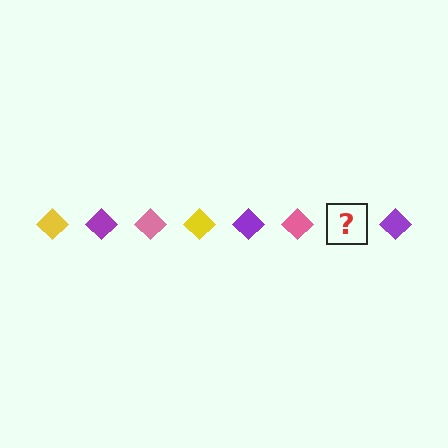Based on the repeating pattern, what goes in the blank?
The blank should be a yellow diamond.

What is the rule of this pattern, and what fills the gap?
The rule is that the pattern cycles through yellow, purple, pink diamonds. The gap should be filled with a yellow diamond.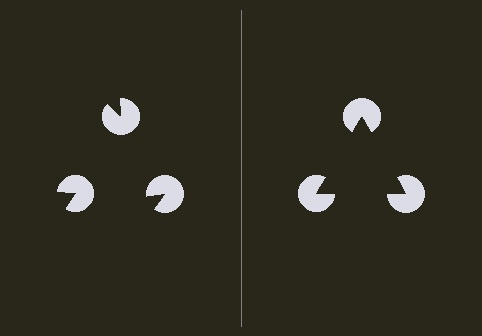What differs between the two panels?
The pac-man discs are positioned identically on both sides; only the wedge orientations differ. On the right they align to a triangle; on the left they are misaligned.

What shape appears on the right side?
An illusory triangle.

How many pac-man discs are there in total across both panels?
6 — 3 on each side.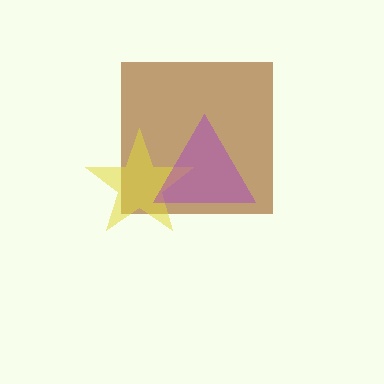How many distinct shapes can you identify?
There are 3 distinct shapes: a brown square, a yellow star, a purple triangle.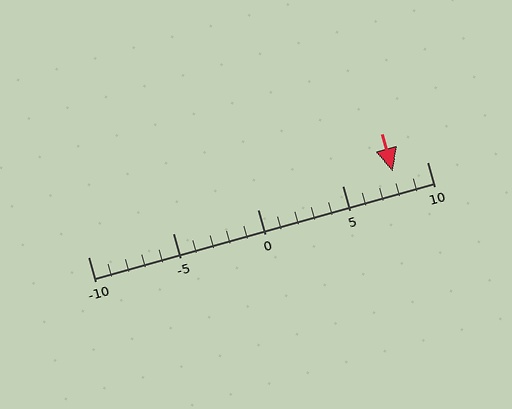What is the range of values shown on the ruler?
The ruler shows values from -10 to 10.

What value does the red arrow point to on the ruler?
The red arrow points to approximately 8.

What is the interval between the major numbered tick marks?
The major tick marks are spaced 5 units apart.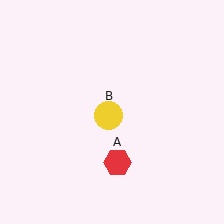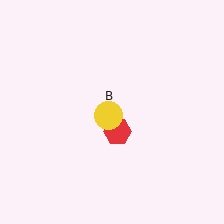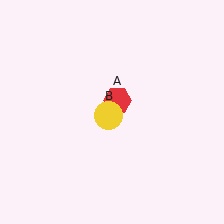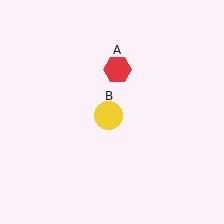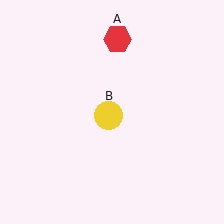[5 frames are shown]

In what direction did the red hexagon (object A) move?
The red hexagon (object A) moved up.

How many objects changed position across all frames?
1 object changed position: red hexagon (object A).